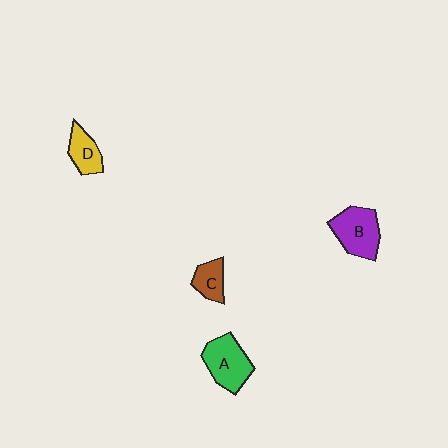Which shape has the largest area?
Shape A (green).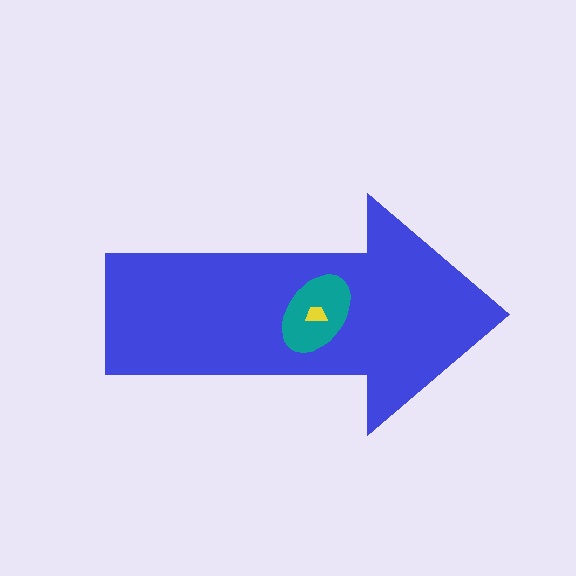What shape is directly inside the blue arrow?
The teal ellipse.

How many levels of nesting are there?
3.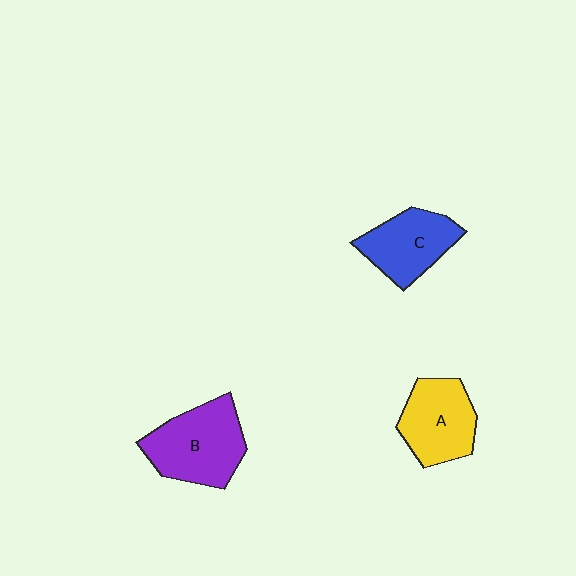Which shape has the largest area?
Shape B (purple).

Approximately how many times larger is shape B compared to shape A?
Approximately 1.2 times.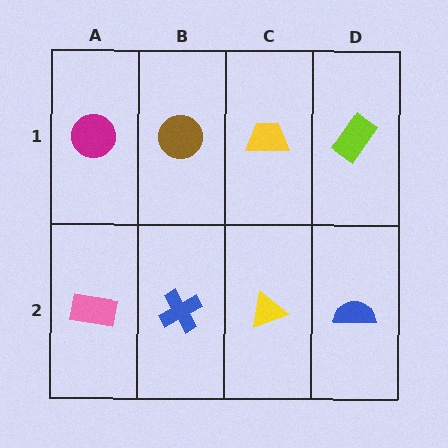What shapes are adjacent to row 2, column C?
A yellow trapezoid (row 1, column C), a blue cross (row 2, column B), a blue semicircle (row 2, column D).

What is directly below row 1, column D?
A blue semicircle.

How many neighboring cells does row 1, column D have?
2.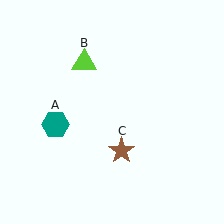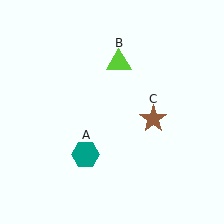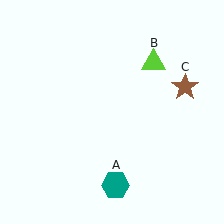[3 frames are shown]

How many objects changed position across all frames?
3 objects changed position: teal hexagon (object A), lime triangle (object B), brown star (object C).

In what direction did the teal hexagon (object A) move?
The teal hexagon (object A) moved down and to the right.